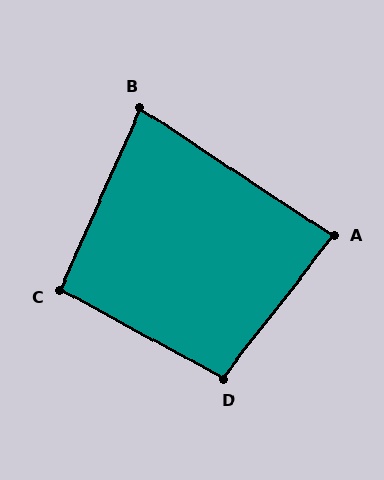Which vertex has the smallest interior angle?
B, at approximately 81 degrees.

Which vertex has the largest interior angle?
D, at approximately 99 degrees.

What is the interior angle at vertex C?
Approximately 94 degrees (approximately right).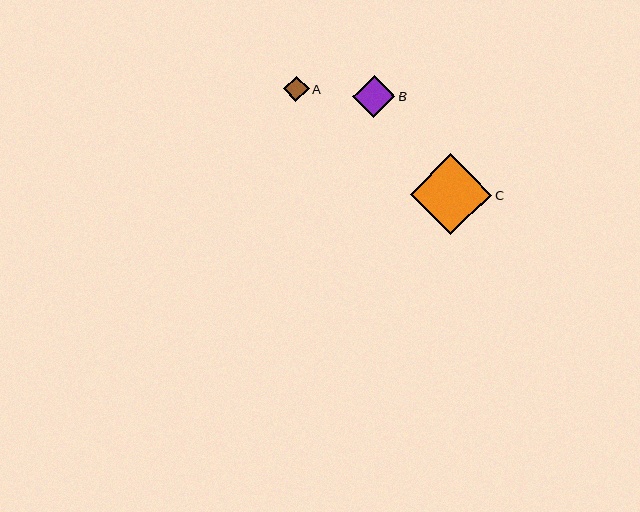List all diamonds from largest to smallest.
From largest to smallest: C, B, A.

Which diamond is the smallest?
Diamond A is the smallest with a size of approximately 26 pixels.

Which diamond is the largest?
Diamond C is the largest with a size of approximately 81 pixels.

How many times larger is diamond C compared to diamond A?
Diamond C is approximately 3.1 times the size of diamond A.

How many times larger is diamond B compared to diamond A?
Diamond B is approximately 1.6 times the size of diamond A.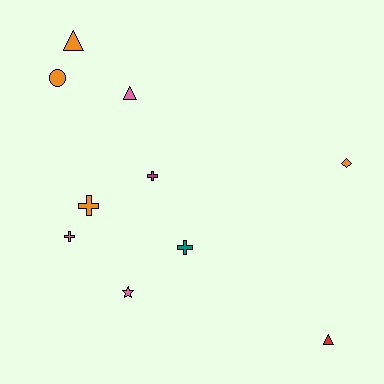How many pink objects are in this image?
There are 3 pink objects.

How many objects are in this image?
There are 10 objects.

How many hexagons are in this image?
There are no hexagons.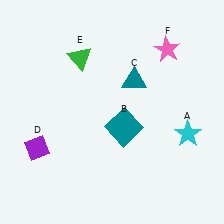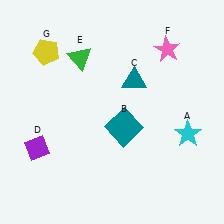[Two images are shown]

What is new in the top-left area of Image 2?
A yellow pentagon (G) was added in the top-left area of Image 2.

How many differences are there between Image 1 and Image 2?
There is 1 difference between the two images.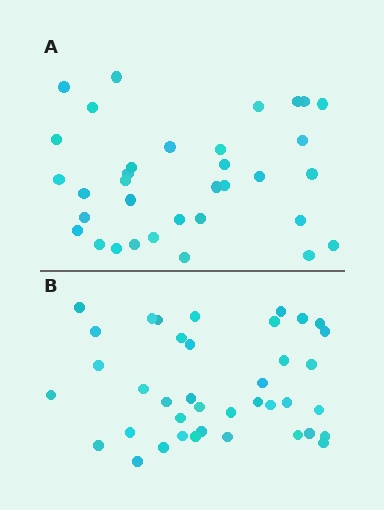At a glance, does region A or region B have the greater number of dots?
Region B (the bottom region) has more dots.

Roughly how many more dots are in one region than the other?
Region B has about 5 more dots than region A.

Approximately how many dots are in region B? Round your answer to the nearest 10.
About 40 dots. (The exact count is 39, which rounds to 40.)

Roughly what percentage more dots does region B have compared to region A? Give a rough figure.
About 15% more.